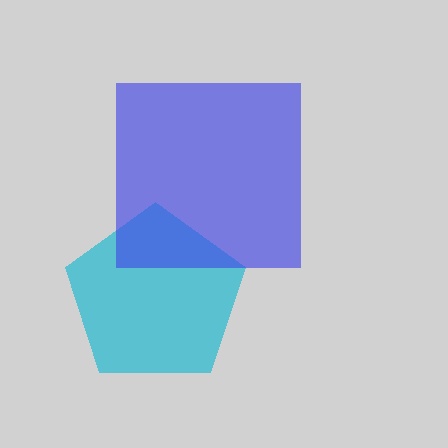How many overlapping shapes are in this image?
There are 2 overlapping shapes in the image.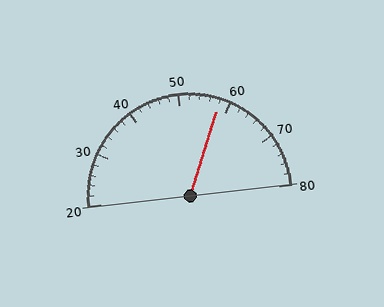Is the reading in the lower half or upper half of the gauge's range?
The reading is in the upper half of the range (20 to 80).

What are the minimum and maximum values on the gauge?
The gauge ranges from 20 to 80.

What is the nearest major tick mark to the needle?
The nearest major tick mark is 60.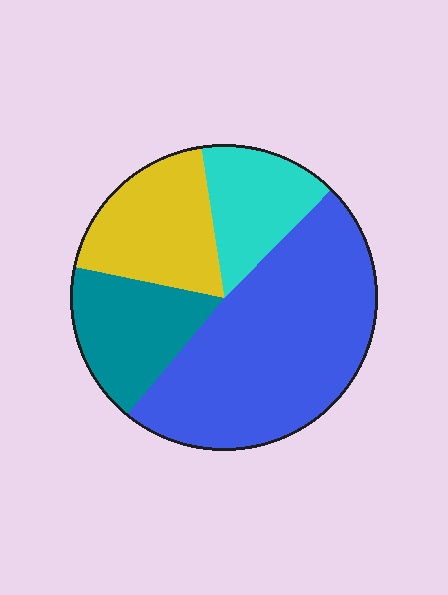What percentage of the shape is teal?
Teal covers roughly 15% of the shape.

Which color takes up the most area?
Blue, at roughly 50%.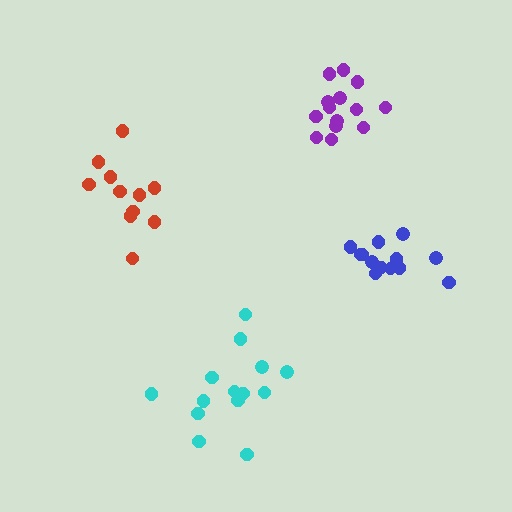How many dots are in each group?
Group 1: 14 dots, Group 2: 12 dots, Group 3: 14 dots, Group 4: 13 dots (53 total).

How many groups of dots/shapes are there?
There are 4 groups.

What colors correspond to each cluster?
The clusters are colored: purple, red, cyan, blue.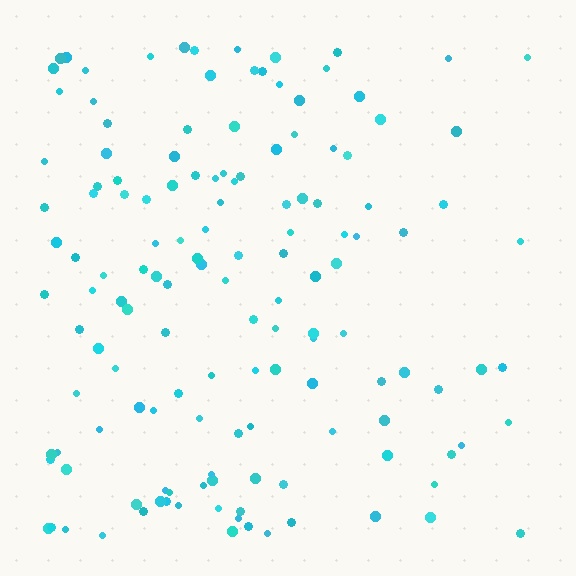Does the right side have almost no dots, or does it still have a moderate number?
Still a moderate number, just noticeably fewer than the left.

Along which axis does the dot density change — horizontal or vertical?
Horizontal.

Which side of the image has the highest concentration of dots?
The left.